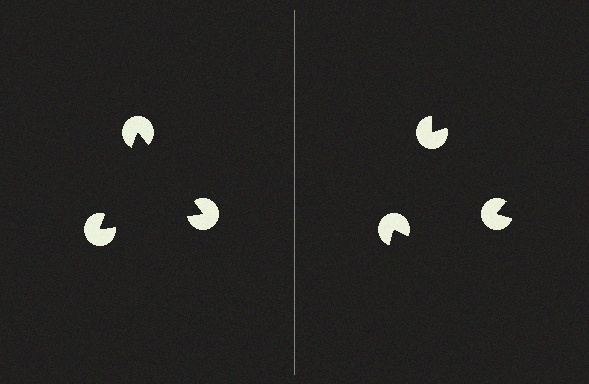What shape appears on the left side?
An illusory triangle.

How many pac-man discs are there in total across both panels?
6 — 3 on each side.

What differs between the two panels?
The pac-man discs are positioned identically on both sides; only the wedge orientations differ. On the left they align to a triangle; on the right they are misaligned.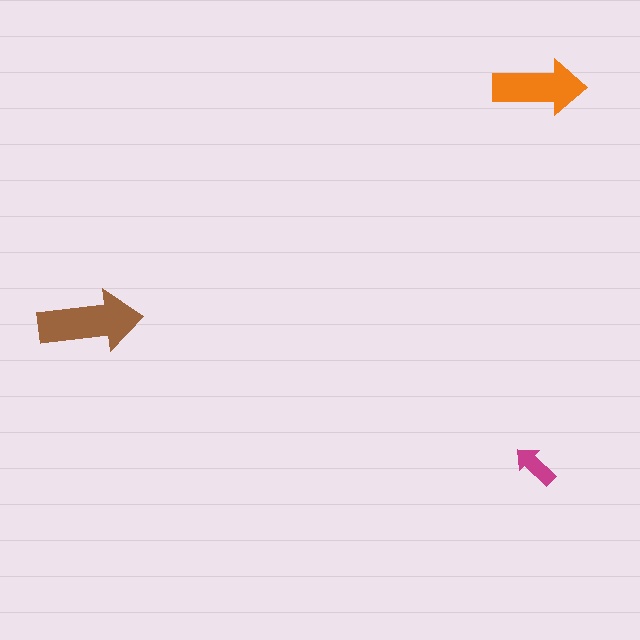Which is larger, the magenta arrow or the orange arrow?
The orange one.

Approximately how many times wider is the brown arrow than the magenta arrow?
About 2 times wider.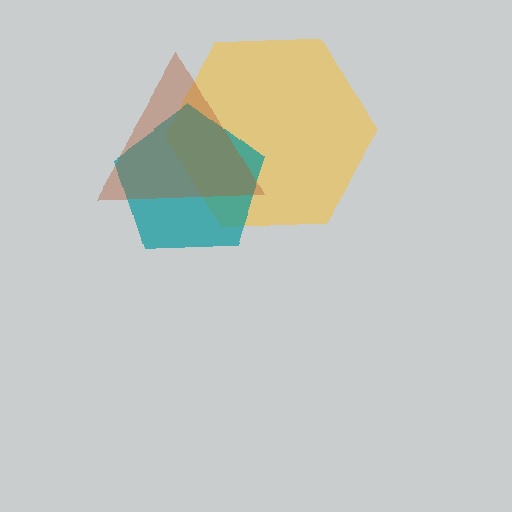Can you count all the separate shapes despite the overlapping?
Yes, there are 3 separate shapes.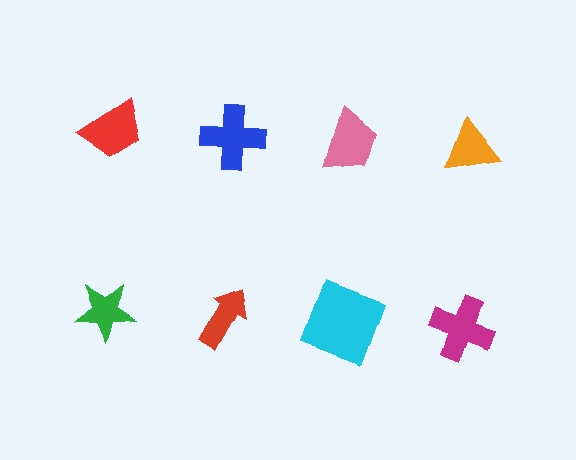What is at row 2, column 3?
A cyan square.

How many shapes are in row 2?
4 shapes.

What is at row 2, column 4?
A magenta cross.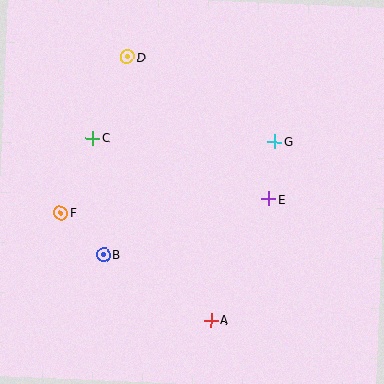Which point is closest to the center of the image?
Point E at (268, 199) is closest to the center.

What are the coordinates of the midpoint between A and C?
The midpoint between A and C is at (152, 229).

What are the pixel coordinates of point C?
Point C is at (93, 138).